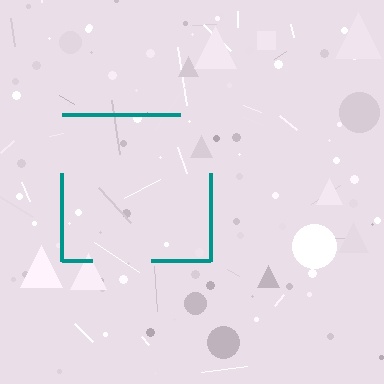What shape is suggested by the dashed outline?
The dashed outline suggests a square.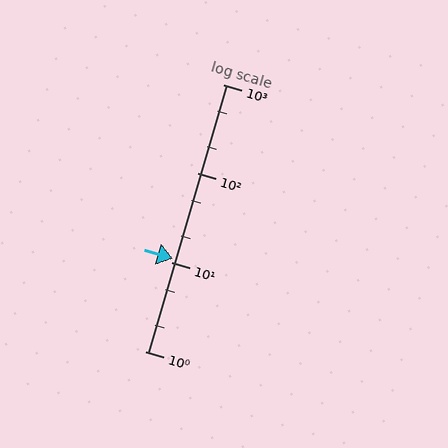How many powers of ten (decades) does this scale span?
The scale spans 3 decades, from 1 to 1000.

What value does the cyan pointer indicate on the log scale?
The pointer indicates approximately 11.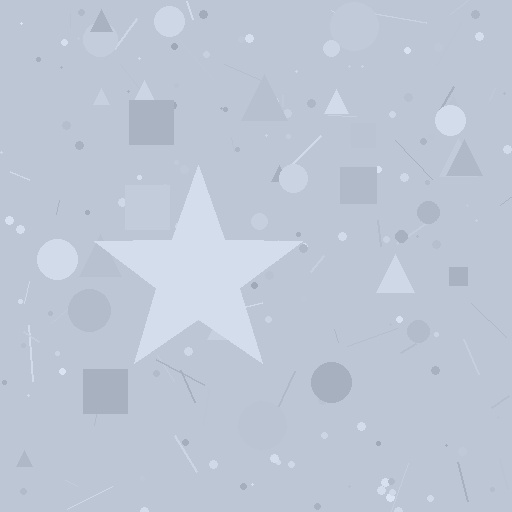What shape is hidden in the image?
A star is hidden in the image.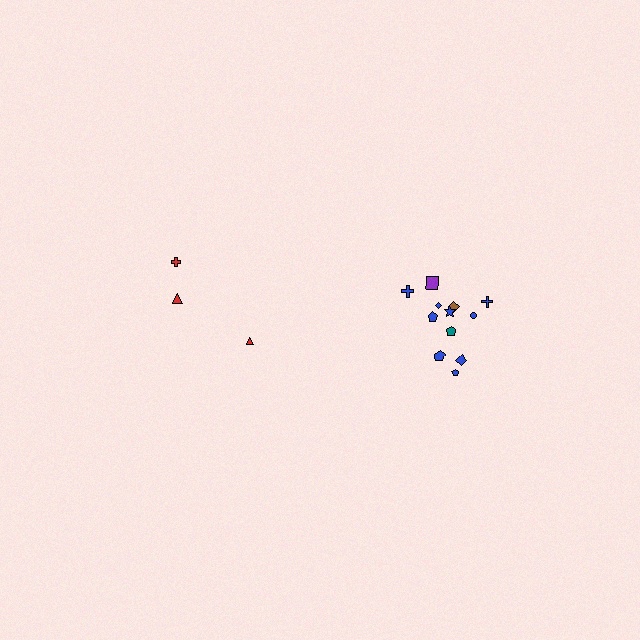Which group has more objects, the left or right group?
The right group.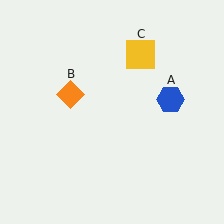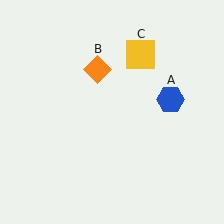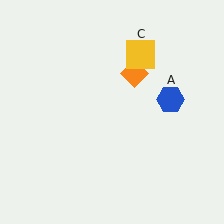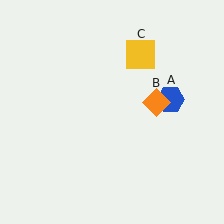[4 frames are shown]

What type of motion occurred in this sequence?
The orange diamond (object B) rotated clockwise around the center of the scene.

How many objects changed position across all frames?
1 object changed position: orange diamond (object B).